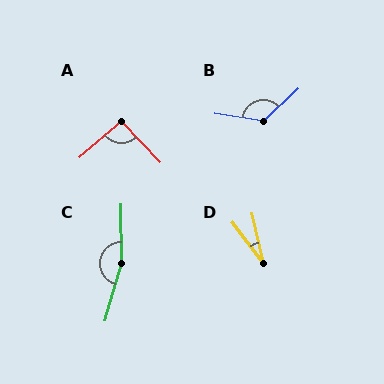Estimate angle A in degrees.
Approximately 93 degrees.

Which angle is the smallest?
D, at approximately 24 degrees.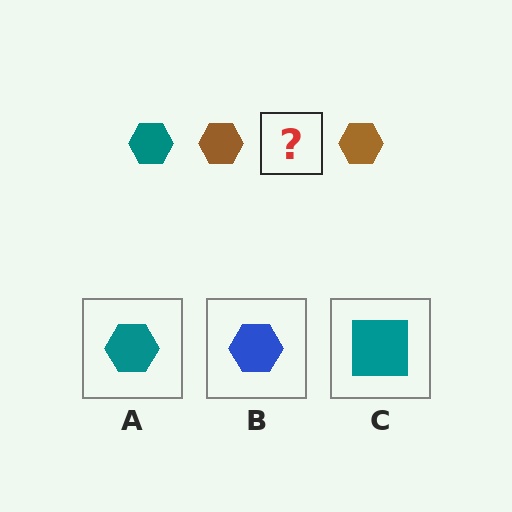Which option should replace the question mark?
Option A.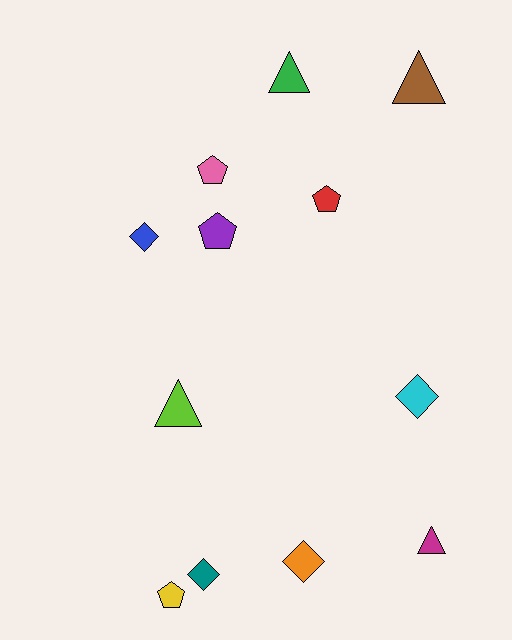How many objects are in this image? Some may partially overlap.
There are 12 objects.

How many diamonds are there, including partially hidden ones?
There are 4 diamonds.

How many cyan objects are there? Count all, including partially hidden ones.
There is 1 cyan object.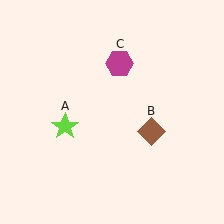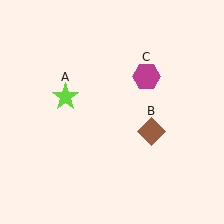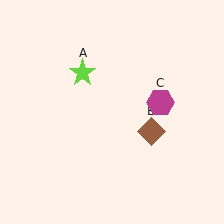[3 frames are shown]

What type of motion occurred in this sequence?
The lime star (object A), magenta hexagon (object C) rotated clockwise around the center of the scene.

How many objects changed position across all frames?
2 objects changed position: lime star (object A), magenta hexagon (object C).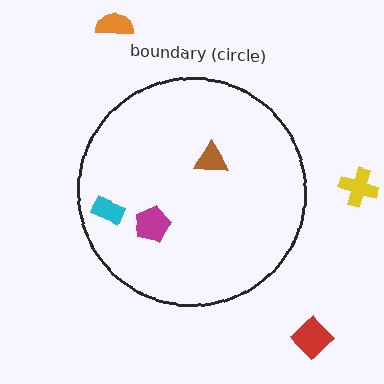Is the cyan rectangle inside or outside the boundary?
Inside.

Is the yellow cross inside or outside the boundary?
Outside.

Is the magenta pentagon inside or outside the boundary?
Inside.